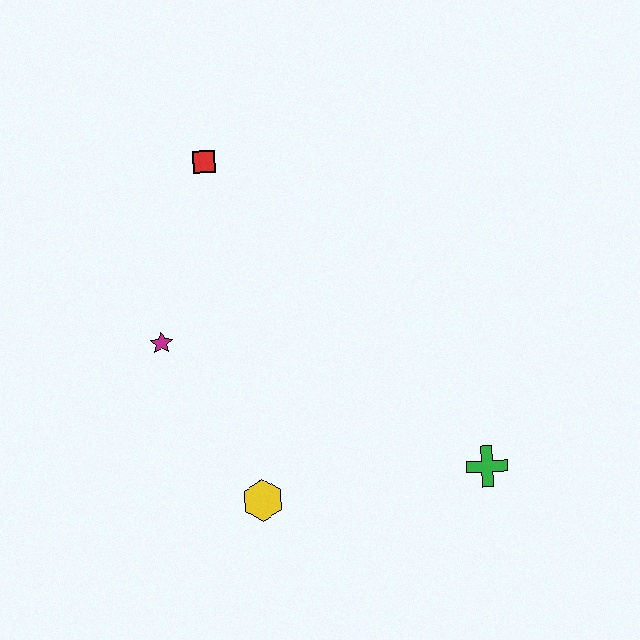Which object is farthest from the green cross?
The red square is farthest from the green cross.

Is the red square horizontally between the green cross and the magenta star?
Yes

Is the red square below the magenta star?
No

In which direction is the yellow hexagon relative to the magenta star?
The yellow hexagon is below the magenta star.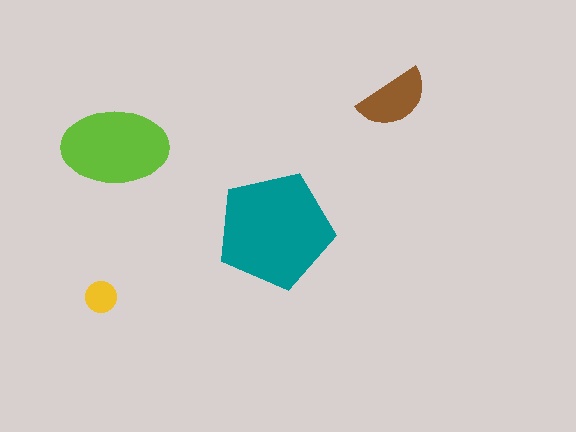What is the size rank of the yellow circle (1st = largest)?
4th.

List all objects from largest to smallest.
The teal pentagon, the lime ellipse, the brown semicircle, the yellow circle.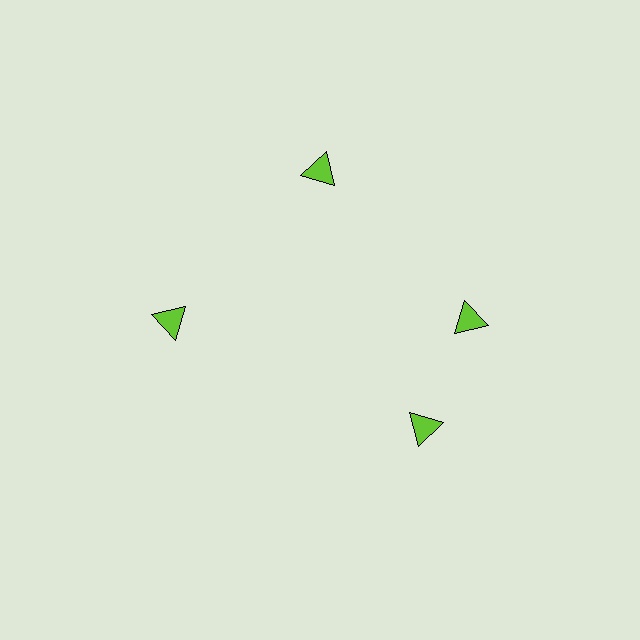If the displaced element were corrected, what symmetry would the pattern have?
It would have 4-fold rotational symmetry — the pattern would map onto itself every 90 degrees.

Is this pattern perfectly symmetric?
No. The 4 lime triangles are arranged in a ring, but one element near the 6 o'clock position is rotated out of alignment along the ring, breaking the 4-fold rotational symmetry.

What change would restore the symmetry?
The symmetry would be restored by rotating it back into even spacing with its neighbors so that all 4 triangles sit at equal angles and equal distance from the center.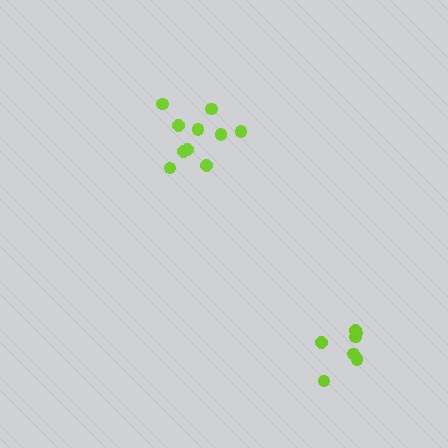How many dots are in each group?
Group 1: 10 dots, Group 2: 7 dots (17 total).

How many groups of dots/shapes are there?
There are 2 groups.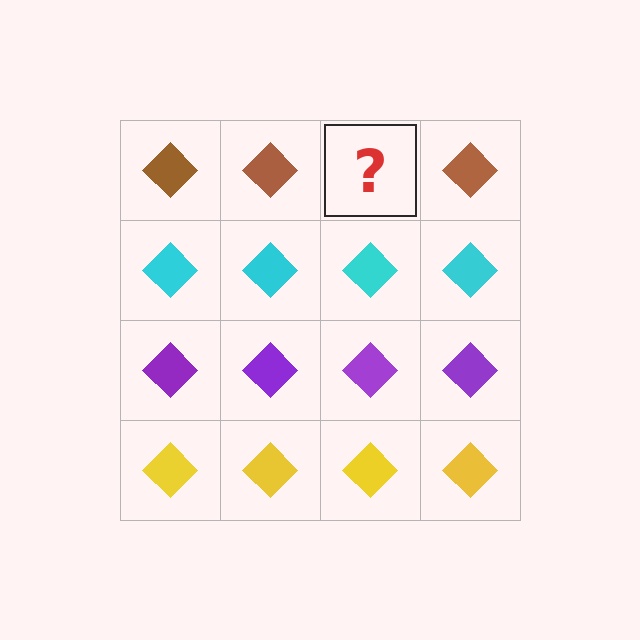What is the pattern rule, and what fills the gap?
The rule is that each row has a consistent color. The gap should be filled with a brown diamond.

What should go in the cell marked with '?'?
The missing cell should contain a brown diamond.